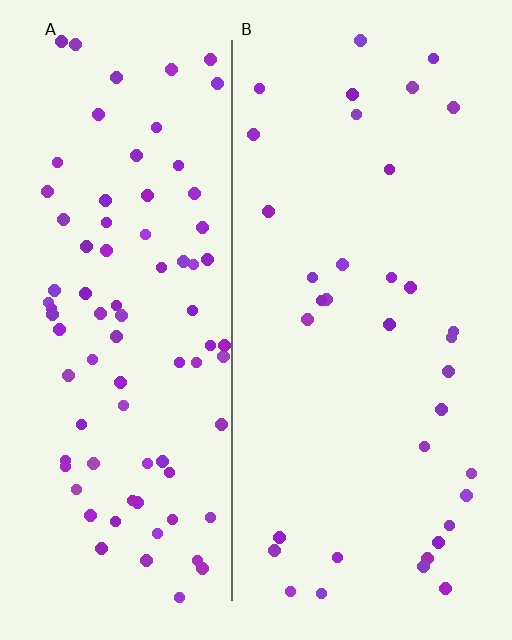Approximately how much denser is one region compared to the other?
Approximately 2.4× — region A over region B.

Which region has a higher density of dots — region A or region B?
A (the left).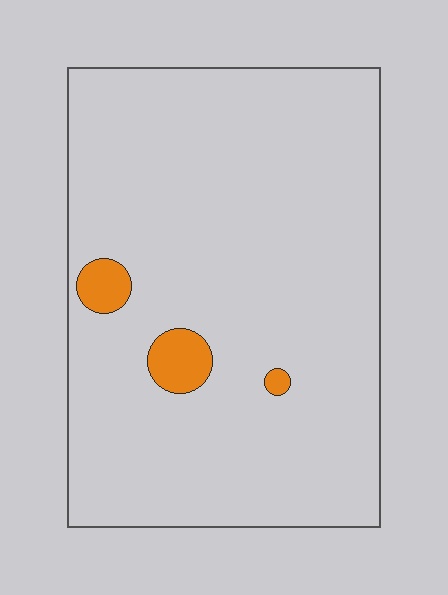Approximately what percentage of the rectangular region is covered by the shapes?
Approximately 5%.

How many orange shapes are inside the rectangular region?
3.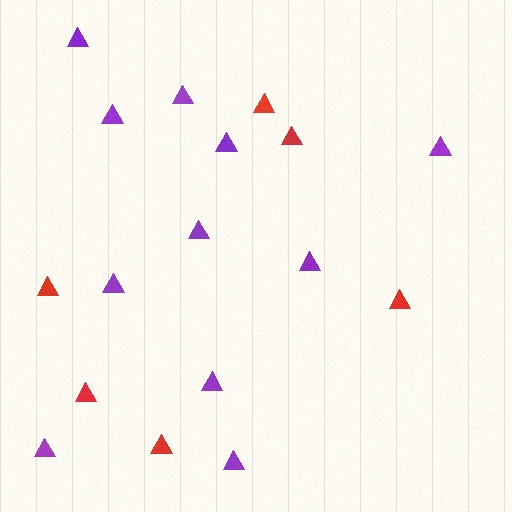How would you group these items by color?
There are 2 groups: one group of purple triangles (11) and one group of red triangles (6).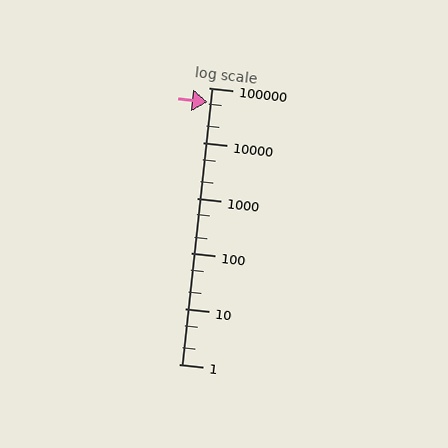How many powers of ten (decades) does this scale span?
The scale spans 5 decades, from 1 to 100000.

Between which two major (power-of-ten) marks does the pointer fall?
The pointer is between 10000 and 100000.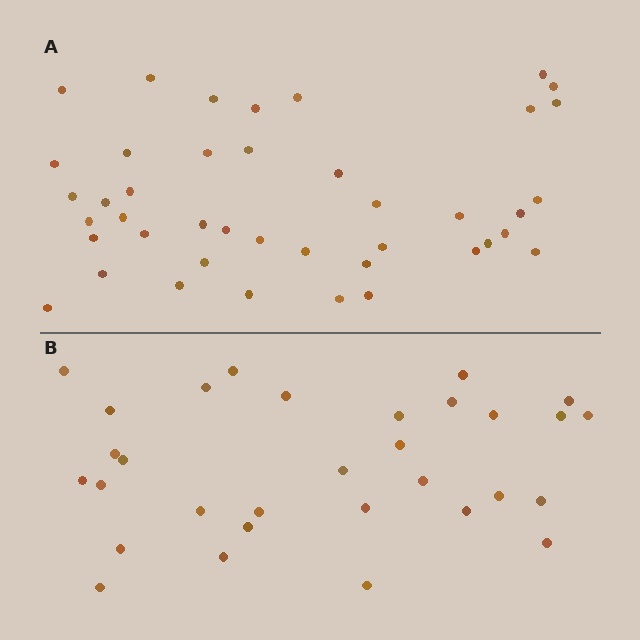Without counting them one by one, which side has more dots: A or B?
Region A (the top region) has more dots.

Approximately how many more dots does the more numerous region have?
Region A has roughly 12 or so more dots than region B.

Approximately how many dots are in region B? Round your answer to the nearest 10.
About 30 dots. (The exact count is 31, which rounds to 30.)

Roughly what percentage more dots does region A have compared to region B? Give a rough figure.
About 35% more.